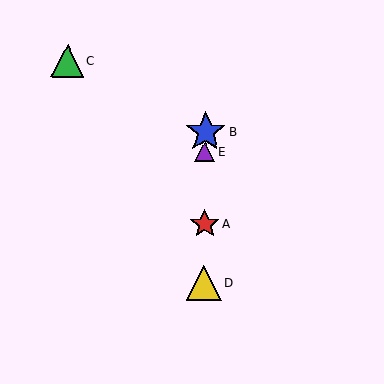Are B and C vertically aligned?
No, B is at x≈205 and C is at x≈67.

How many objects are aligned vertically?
4 objects (A, B, D, E) are aligned vertically.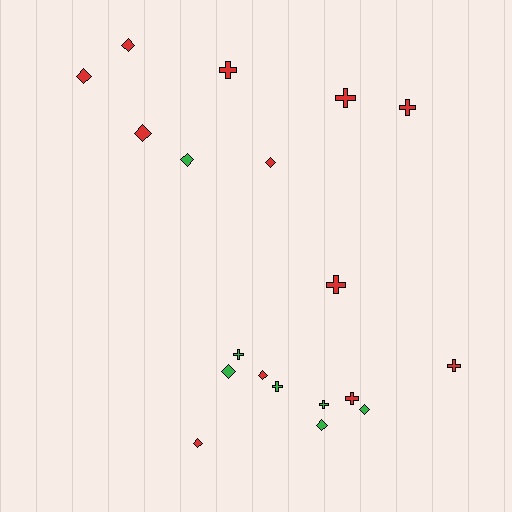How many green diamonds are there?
There are 4 green diamonds.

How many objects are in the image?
There are 19 objects.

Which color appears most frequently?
Red, with 12 objects.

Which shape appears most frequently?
Diamond, with 10 objects.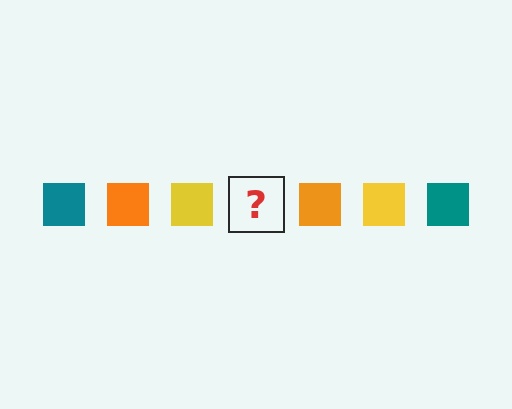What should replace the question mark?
The question mark should be replaced with a teal square.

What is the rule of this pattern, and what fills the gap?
The rule is that the pattern cycles through teal, orange, yellow squares. The gap should be filled with a teal square.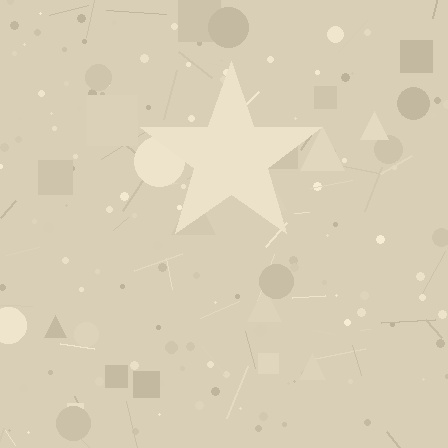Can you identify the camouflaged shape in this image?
The camouflaged shape is a star.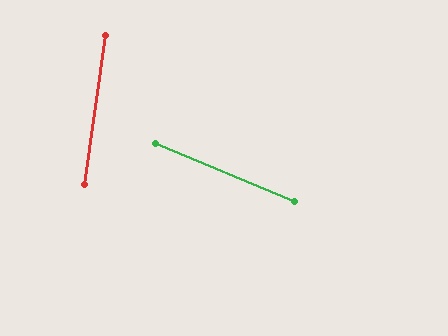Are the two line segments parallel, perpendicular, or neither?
Neither parallel nor perpendicular — they differ by about 75°.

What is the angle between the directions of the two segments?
Approximately 75 degrees.